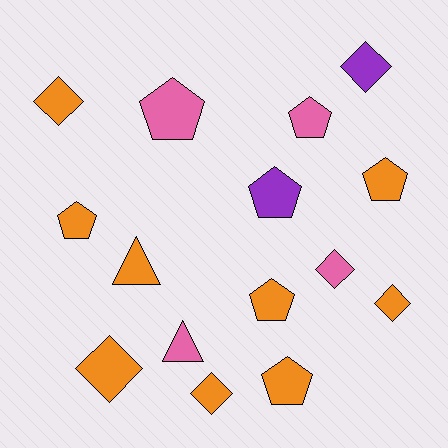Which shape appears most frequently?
Pentagon, with 7 objects.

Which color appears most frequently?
Orange, with 9 objects.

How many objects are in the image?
There are 15 objects.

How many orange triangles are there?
There is 1 orange triangle.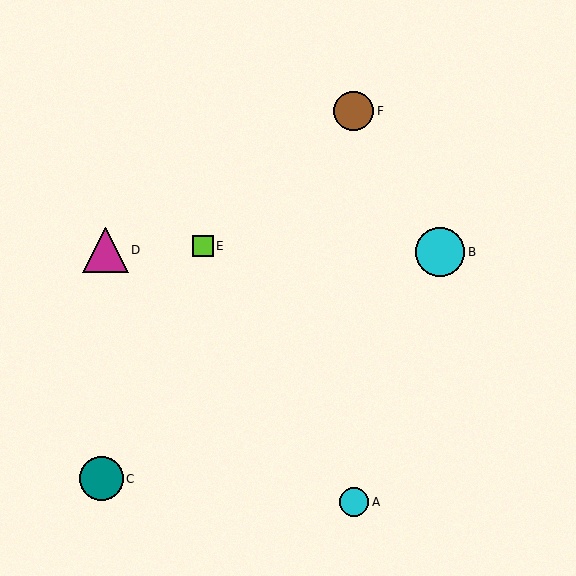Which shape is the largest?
The cyan circle (labeled B) is the largest.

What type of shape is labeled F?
Shape F is a brown circle.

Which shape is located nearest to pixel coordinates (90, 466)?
The teal circle (labeled C) at (102, 479) is nearest to that location.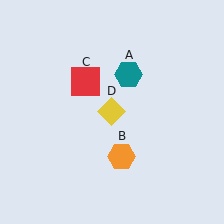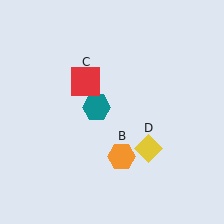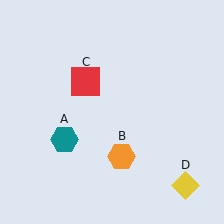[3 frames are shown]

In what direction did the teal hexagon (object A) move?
The teal hexagon (object A) moved down and to the left.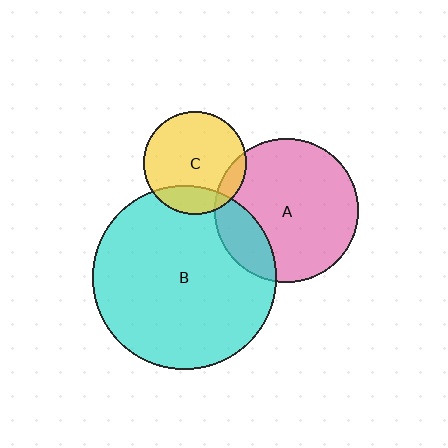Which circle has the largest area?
Circle B (cyan).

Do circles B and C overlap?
Yes.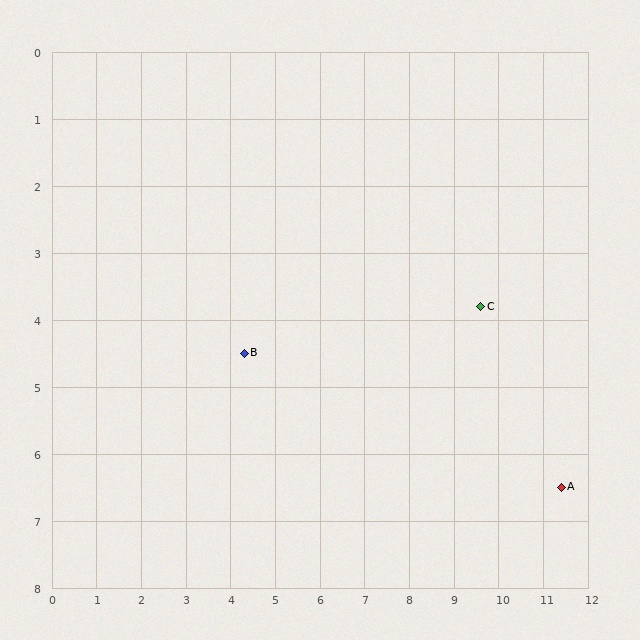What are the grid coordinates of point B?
Point B is at approximately (4.3, 4.5).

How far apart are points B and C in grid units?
Points B and C are about 5.3 grid units apart.